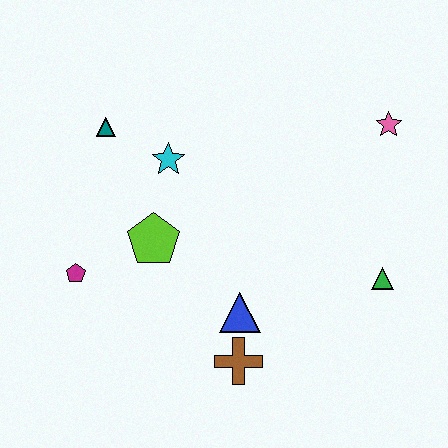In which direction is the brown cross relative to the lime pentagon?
The brown cross is below the lime pentagon.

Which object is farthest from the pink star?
The magenta pentagon is farthest from the pink star.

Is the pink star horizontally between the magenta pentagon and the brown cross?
No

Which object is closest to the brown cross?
The blue triangle is closest to the brown cross.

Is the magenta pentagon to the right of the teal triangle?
No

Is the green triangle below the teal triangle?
Yes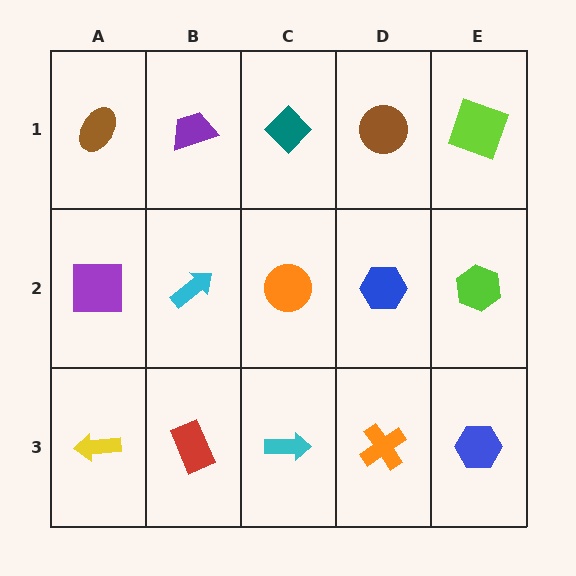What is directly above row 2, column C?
A teal diamond.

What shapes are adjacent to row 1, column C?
An orange circle (row 2, column C), a purple trapezoid (row 1, column B), a brown circle (row 1, column D).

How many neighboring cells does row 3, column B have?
3.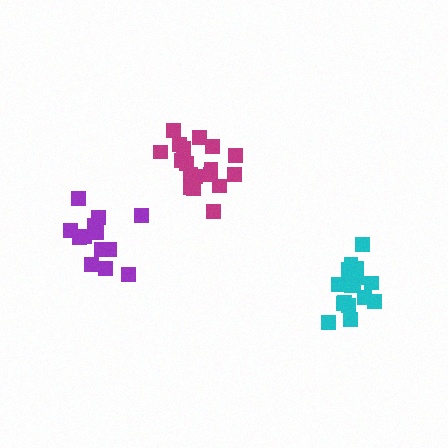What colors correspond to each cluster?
The clusters are colored: magenta, purple, cyan.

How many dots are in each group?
Group 1: 18 dots, Group 2: 13 dots, Group 3: 17 dots (48 total).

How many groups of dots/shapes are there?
There are 3 groups.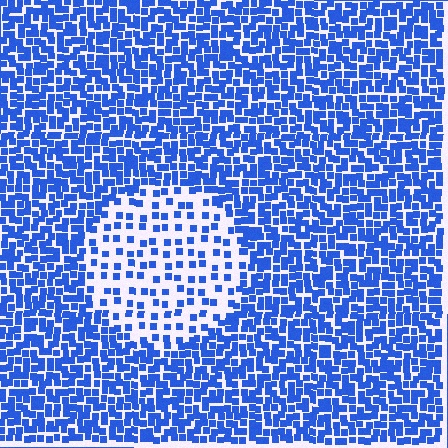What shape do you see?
I see a circle.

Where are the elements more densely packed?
The elements are more densely packed outside the circle boundary.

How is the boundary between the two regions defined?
The boundary is defined by a change in element density (approximately 2.5x ratio). All elements are the same color, size, and shape.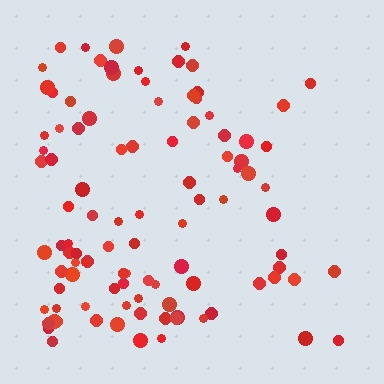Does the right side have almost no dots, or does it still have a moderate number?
Still a moderate number, just noticeably fewer than the left.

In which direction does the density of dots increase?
From right to left, with the left side densest.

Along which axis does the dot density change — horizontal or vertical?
Horizontal.